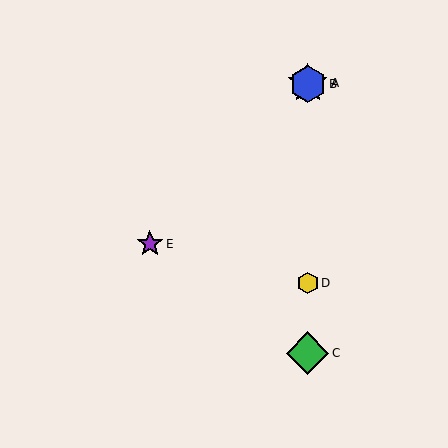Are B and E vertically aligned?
No, B is at x≈308 and E is at x≈150.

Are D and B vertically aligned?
Yes, both are at x≈308.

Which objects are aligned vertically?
Objects A, B, C, D are aligned vertically.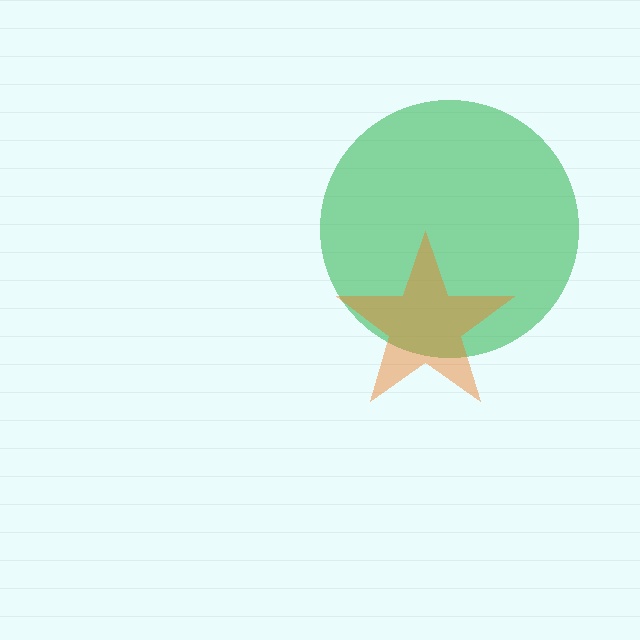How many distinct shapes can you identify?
There are 2 distinct shapes: a green circle, an orange star.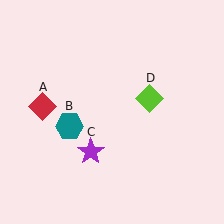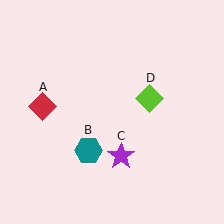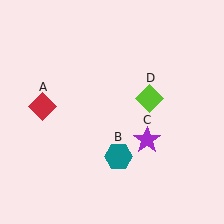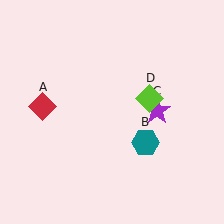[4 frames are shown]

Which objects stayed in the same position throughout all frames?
Red diamond (object A) and lime diamond (object D) remained stationary.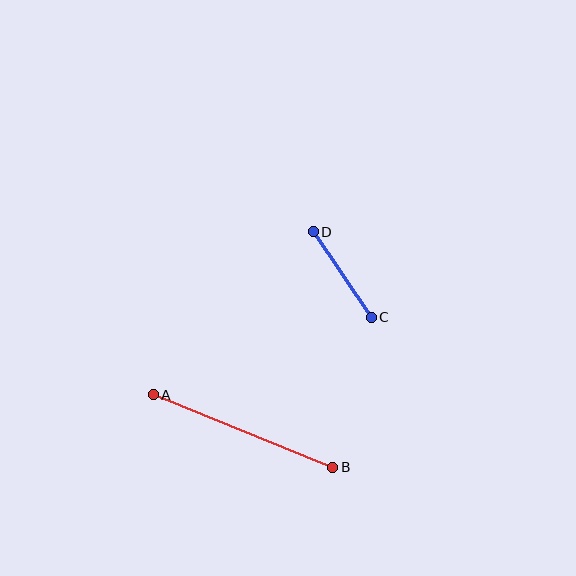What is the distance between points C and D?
The distance is approximately 103 pixels.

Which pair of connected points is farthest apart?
Points A and B are farthest apart.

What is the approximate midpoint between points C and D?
The midpoint is at approximately (342, 274) pixels.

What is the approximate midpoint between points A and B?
The midpoint is at approximately (243, 431) pixels.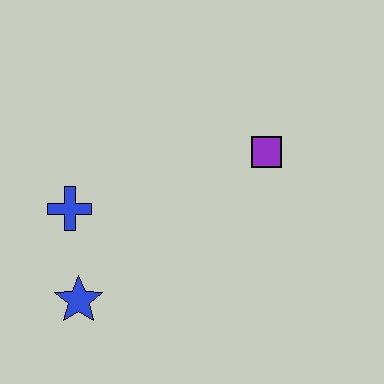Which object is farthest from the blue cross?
The purple square is farthest from the blue cross.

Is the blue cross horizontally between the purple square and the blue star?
No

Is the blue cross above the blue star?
Yes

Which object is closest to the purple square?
The blue cross is closest to the purple square.